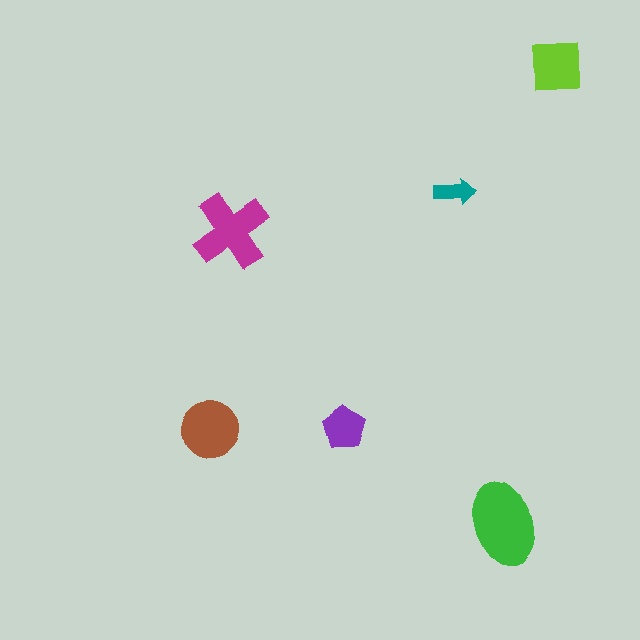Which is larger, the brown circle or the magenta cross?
The magenta cross.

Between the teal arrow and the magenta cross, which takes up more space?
The magenta cross.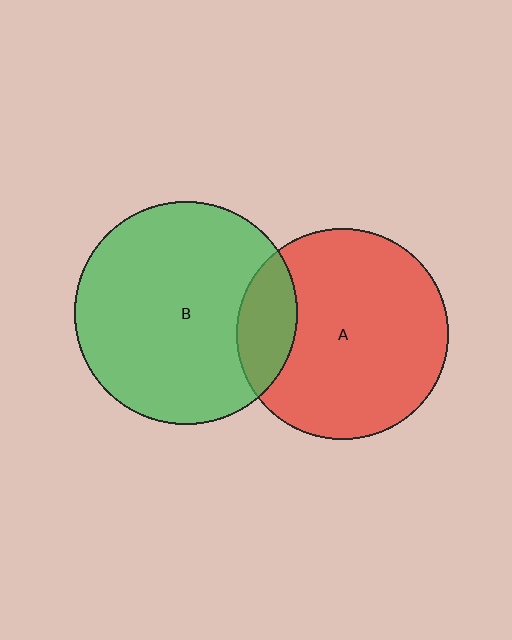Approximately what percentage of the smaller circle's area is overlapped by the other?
Approximately 15%.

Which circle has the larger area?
Circle B (green).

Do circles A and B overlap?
Yes.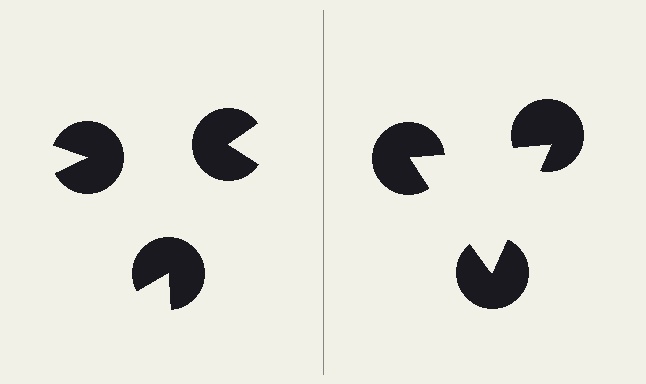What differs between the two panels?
The pac-man discs are positioned identically on both sides; only the wedge orientations differ. On the right they align to a triangle; on the left they are misaligned.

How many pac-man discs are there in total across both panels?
6 — 3 on each side.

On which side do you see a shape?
An illusory triangle appears on the right side. On the left side the wedge cuts are rotated, so no coherent shape forms.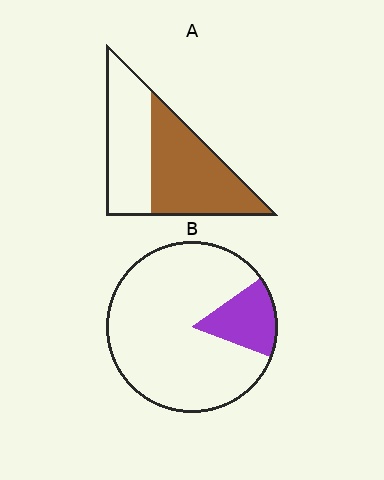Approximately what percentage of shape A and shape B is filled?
A is approximately 55% and B is approximately 15%.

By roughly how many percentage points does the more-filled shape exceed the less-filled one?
By roughly 40 percentage points (A over B).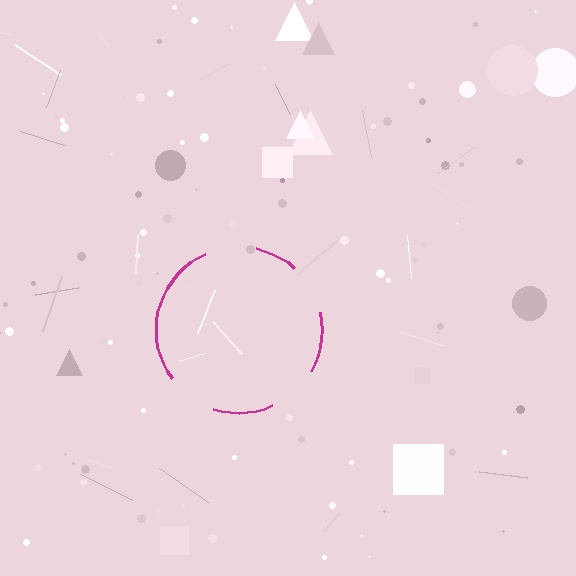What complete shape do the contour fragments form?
The contour fragments form a circle.